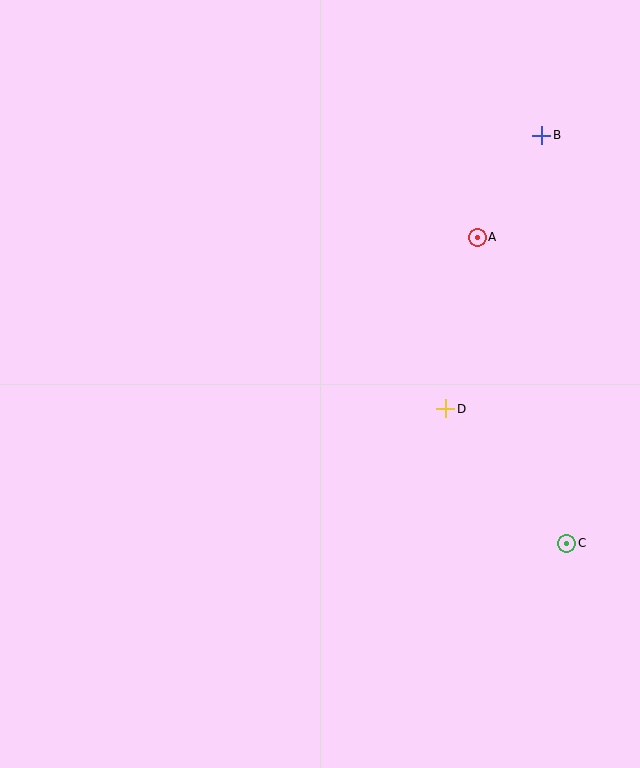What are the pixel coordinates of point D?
Point D is at (446, 409).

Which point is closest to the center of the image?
Point D at (446, 409) is closest to the center.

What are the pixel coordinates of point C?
Point C is at (567, 543).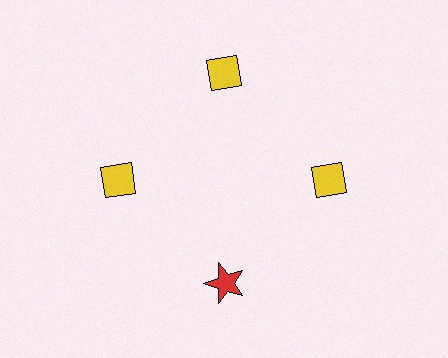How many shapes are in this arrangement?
There are 4 shapes arranged in a ring pattern.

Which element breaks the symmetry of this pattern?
The red star at roughly the 6 o'clock position breaks the symmetry. All other shapes are yellow diamonds.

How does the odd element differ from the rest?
It differs in both color (red instead of yellow) and shape (star instead of diamond).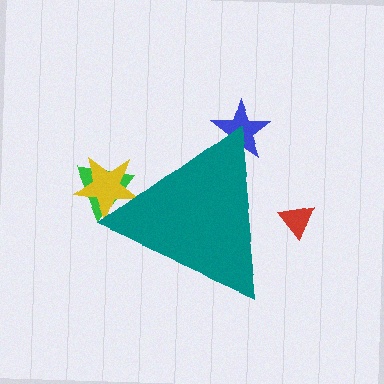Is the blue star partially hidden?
Yes, the blue star is partially hidden behind the teal triangle.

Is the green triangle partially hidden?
Yes, the green triangle is partially hidden behind the teal triangle.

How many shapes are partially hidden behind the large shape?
4 shapes are partially hidden.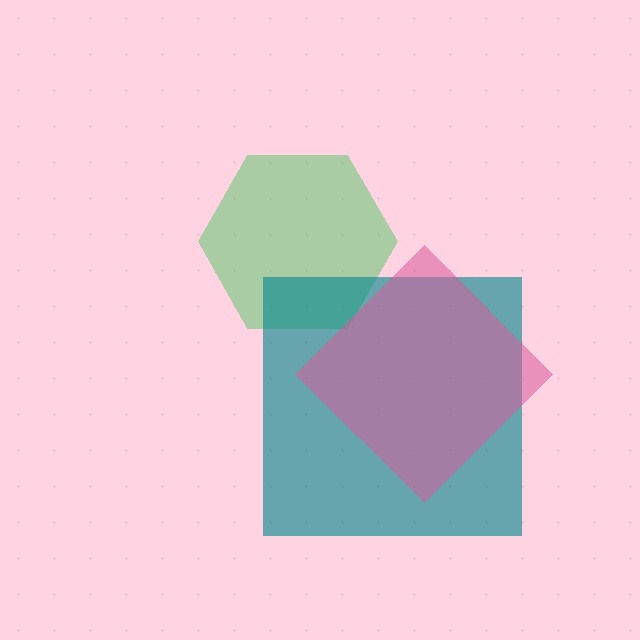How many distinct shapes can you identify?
There are 3 distinct shapes: a green hexagon, a teal square, a pink diamond.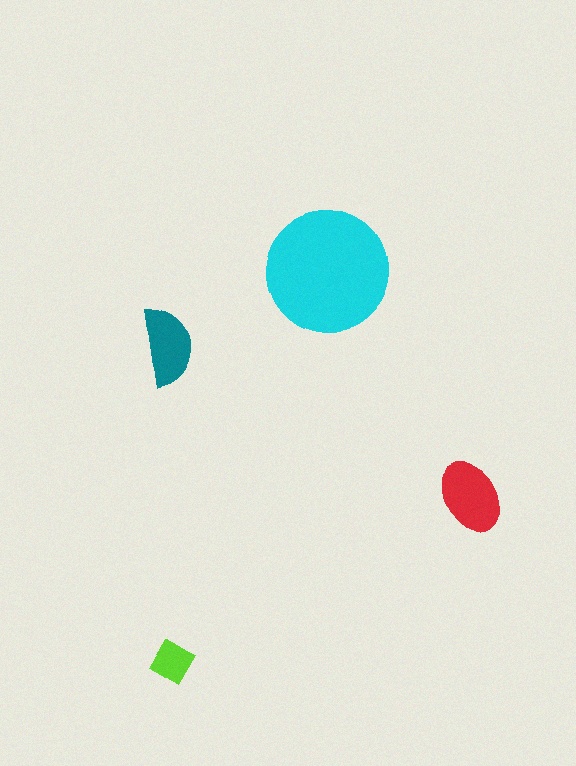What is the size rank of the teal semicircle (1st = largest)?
3rd.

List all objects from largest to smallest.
The cyan circle, the red ellipse, the teal semicircle, the lime diamond.